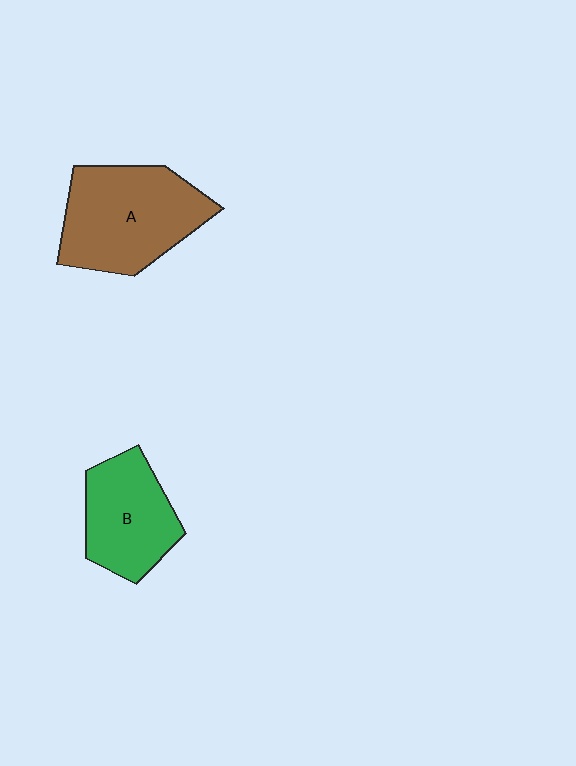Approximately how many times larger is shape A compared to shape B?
Approximately 1.4 times.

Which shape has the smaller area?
Shape B (green).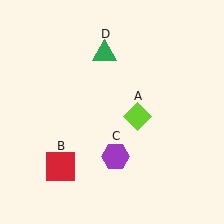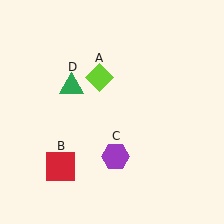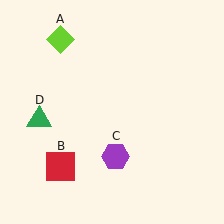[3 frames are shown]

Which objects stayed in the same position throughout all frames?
Red square (object B) and purple hexagon (object C) remained stationary.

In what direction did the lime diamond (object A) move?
The lime diamond (object A) moved up and to the left.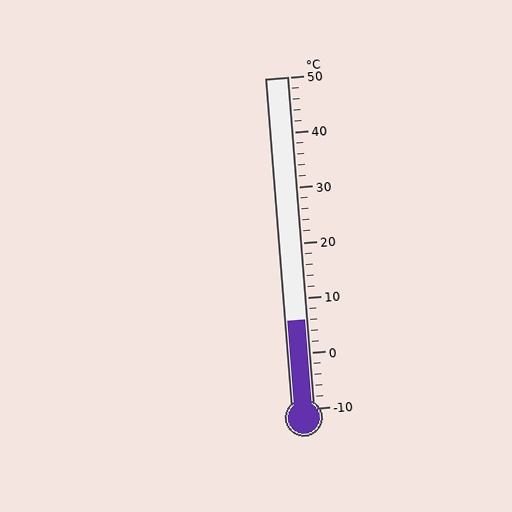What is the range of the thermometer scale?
The thermometer scale ranges from -10°C to 50°C.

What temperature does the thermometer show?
The thermometer shows approximately 6°C.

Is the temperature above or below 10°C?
The temperature is below 10°C.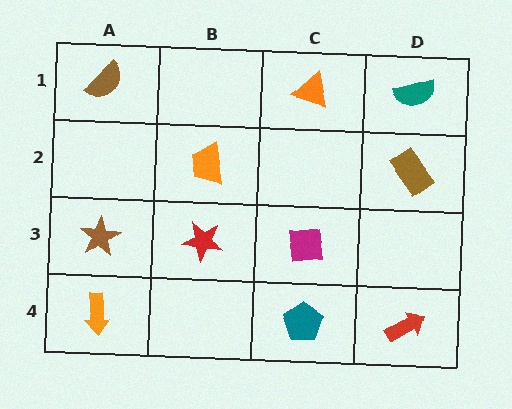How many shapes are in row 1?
3 shapes.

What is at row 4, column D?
A red arrow.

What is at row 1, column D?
A teal semicircle.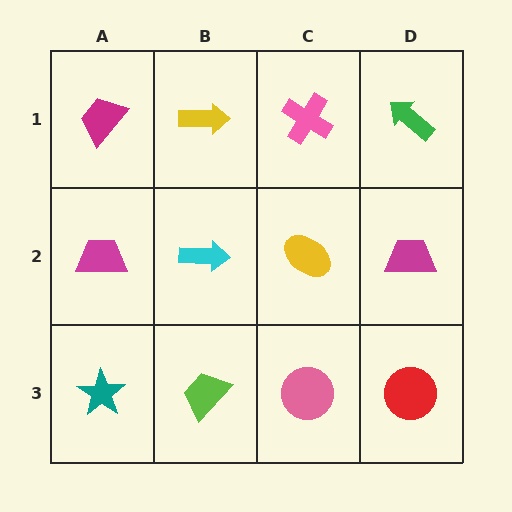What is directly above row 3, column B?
A cyan arrow.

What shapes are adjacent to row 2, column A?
A magenta trapezoid (row 1, column A), a teal star (row 3, column A), a cyan arrow (row 2, column B).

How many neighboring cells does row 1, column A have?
2.